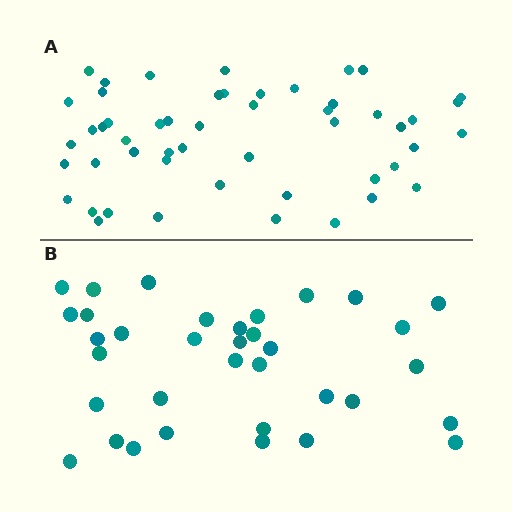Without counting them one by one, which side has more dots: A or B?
Region A (the top region) has more dots.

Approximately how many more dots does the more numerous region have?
Region A has approximately 15 more dots than region B.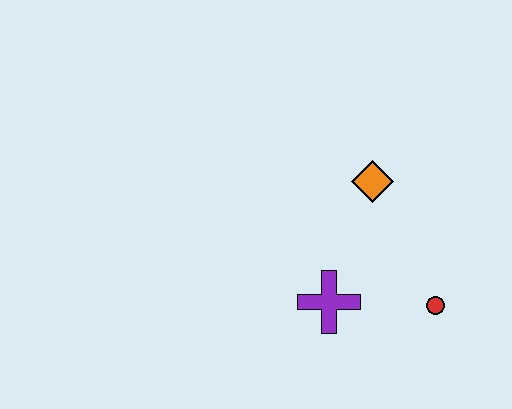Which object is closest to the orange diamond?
The purple cross is closest to the orange diamond.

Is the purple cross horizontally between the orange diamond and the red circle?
No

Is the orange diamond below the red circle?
No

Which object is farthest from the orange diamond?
The red circle is farthest from the orange diamond.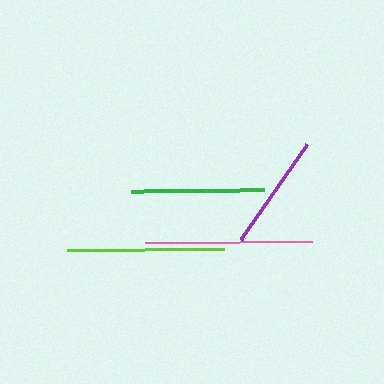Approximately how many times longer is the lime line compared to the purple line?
The lime line is approximately 1.3 times the length of the purple line.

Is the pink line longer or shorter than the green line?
The pink line is longer than the green line.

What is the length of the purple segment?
The purple segment is approximately 117 pixels long.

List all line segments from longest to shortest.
From longest to shortest: pink, lime, green, purple.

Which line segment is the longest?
The pink line is the longest at approximately 167 pixels.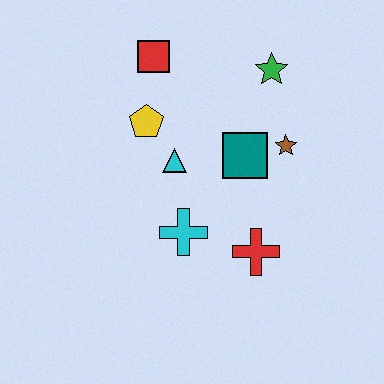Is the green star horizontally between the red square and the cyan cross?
No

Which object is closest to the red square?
The yellow pentagon is closest to the red square.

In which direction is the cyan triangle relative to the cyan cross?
The cyan triangle is above the cyan cross.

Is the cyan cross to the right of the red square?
Yes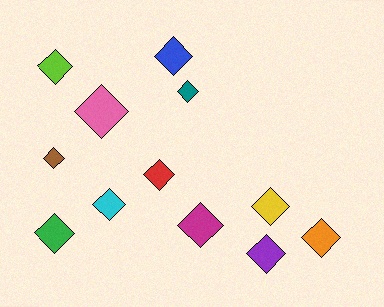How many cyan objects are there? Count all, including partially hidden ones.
There is 1 cyan object.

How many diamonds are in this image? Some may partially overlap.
There are 12 diamonds.